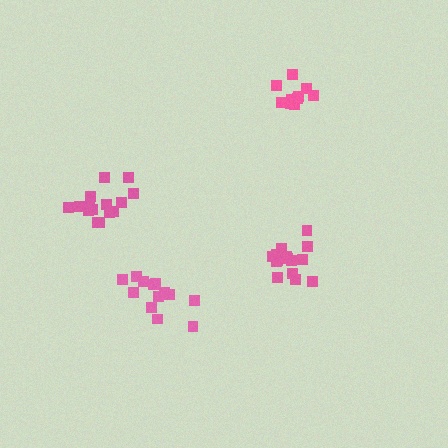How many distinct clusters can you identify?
There are 4 distinct clusters.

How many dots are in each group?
Group 1: 15 dots, Group 2: 16 dots, Group 3: 10 dots, Group 4: 13 dots (54 total).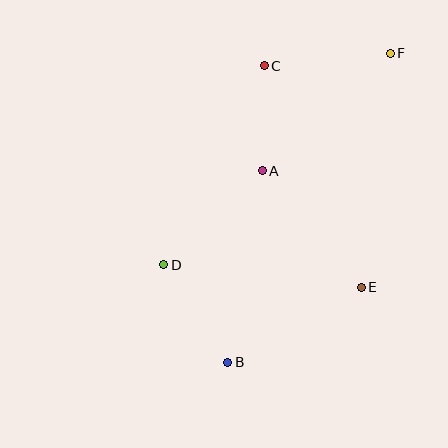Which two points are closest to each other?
Points A and C are closest to each other.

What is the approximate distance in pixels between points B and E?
The distance between B and E is approximately 154 pixels.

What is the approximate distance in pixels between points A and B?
The distance between A and B is approximately 195 pixels.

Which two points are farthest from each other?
Points B and F are farthest from each other.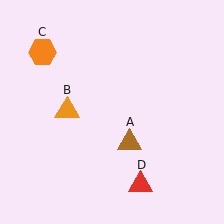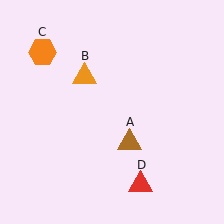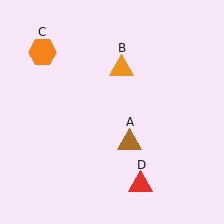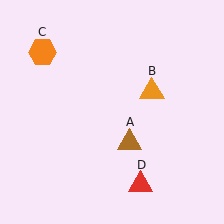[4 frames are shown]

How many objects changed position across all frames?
1 object changed position: orange triangle (object B).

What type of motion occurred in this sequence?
The orange triangle (object B) rotated clockwise around the center of the scene.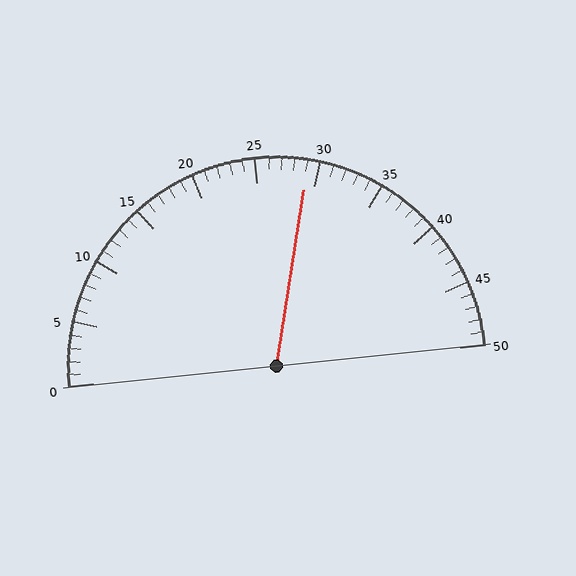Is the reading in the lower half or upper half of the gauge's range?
The reading is in the upper half of the range (0 to 50).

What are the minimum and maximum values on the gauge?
The gauge ranges from 0 to 50.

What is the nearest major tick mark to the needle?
The nearest major tick mark is 30.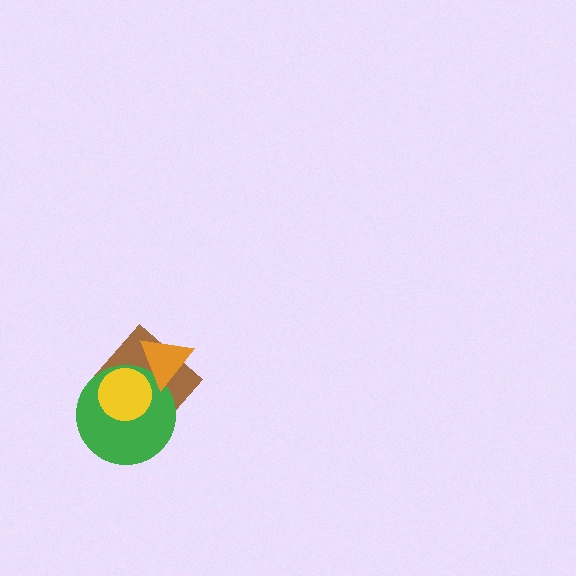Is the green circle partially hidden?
Yes, it is partially covered by another shape.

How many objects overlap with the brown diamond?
3 objects overlap with the brown diamond.